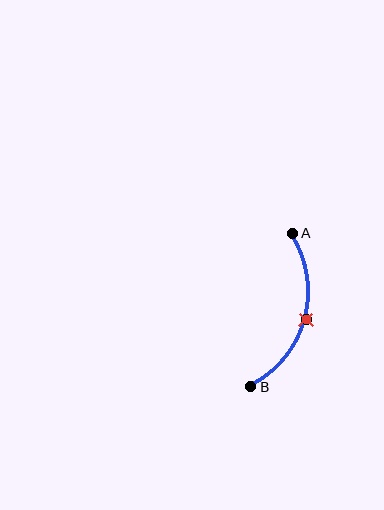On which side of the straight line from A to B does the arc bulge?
The arc bulges to the right of the straight line connecting A and B.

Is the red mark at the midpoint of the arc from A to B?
Yes. The red mark lies on the arc at equal arc-length from both A and B — it is the arc midpoint.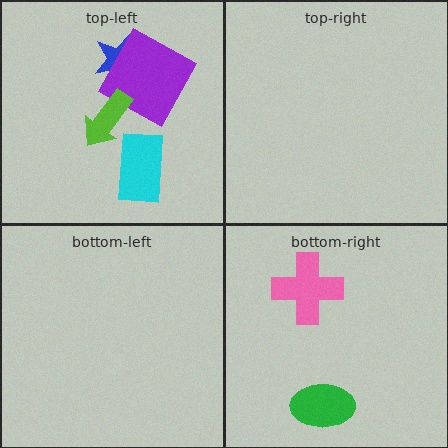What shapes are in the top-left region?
The blue star, the purple square, the cyan rectangle, the lime arrow.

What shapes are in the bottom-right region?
The green ellipse, the pink cross.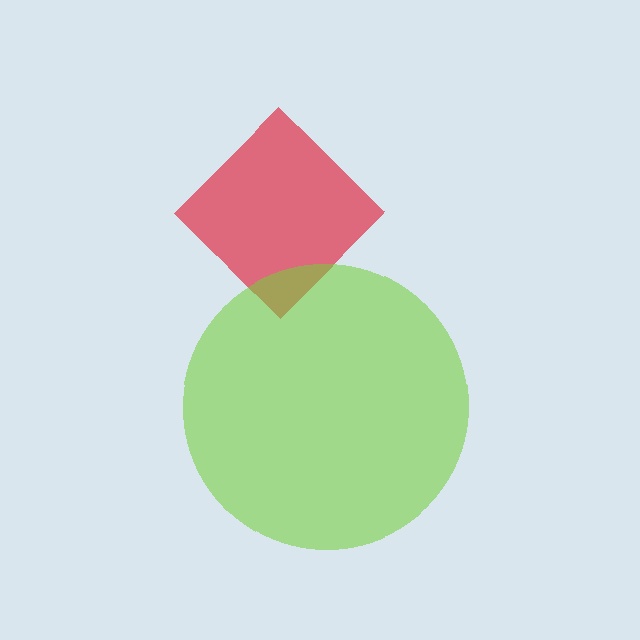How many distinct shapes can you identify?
There are 2 distinct shapes: a red diamond, a lime circle.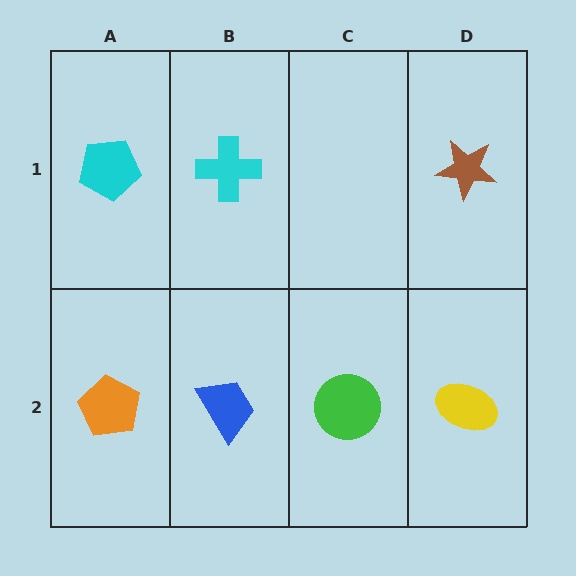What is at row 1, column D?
A brown star.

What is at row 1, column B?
A cyan cross.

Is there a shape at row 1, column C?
No, that cell is empty.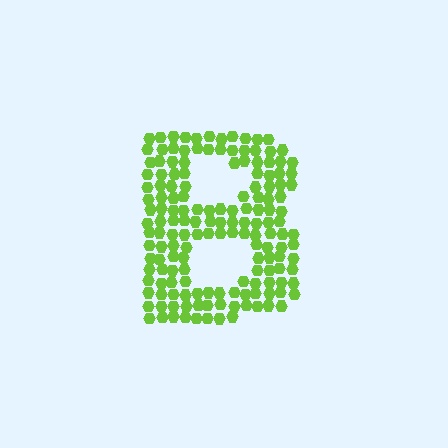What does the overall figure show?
The overall figure shows the letter B.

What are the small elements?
The small elements are hexagons.